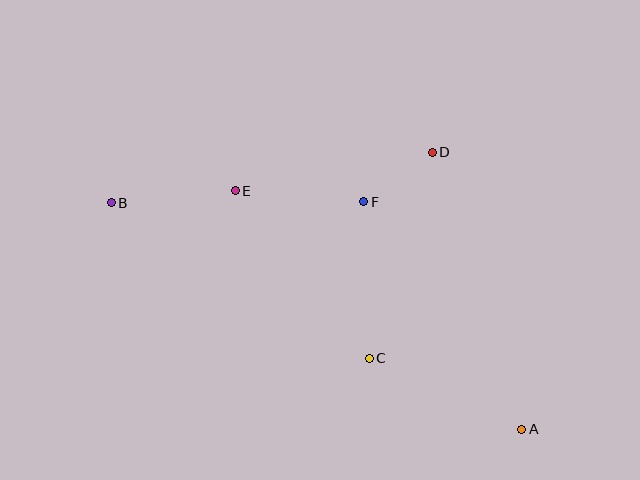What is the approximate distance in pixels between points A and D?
The distance between A and D is approximately 291 pixels.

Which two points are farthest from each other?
Points A and B are farthest from each other.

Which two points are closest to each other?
Points D and F are closest to each other.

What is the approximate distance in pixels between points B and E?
The distance between B and E is approximately 124 pixels.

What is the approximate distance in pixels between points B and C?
The distance between B and C is approximately 301 pixels.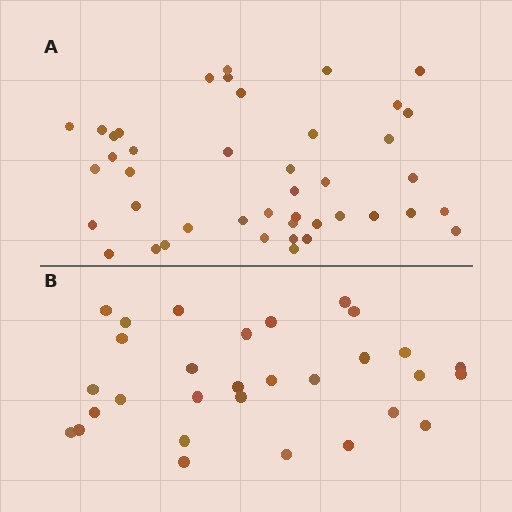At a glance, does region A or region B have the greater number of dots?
Region A (the top region) has more dots.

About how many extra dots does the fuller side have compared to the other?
Region A has approximately 15 more dots than region B.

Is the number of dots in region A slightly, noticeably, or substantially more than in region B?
Region A has noticeably more, but not dramatically so. The ratio is roughly 1.4 to 1.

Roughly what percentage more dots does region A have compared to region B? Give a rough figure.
About 45% more.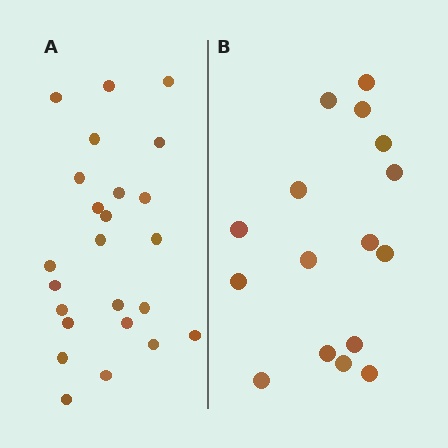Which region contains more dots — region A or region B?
Region A (the left region) has more dots.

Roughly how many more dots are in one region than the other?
Region A has roughly 8 or so more dots than region B.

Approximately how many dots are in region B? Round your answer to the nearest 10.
About 20 dots. (The exact count is 16, which rounds to 20.)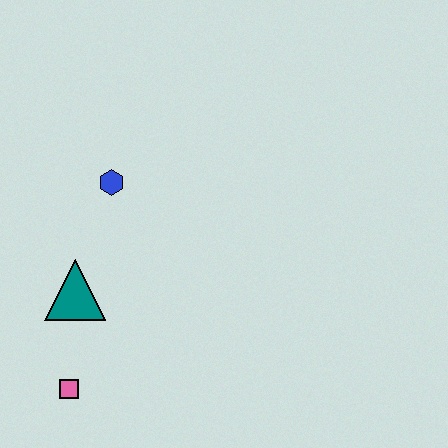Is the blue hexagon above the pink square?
Yes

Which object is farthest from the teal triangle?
The blue hexagon is farthest from the teal triangle.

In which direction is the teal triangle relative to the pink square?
The teal triangle is above the pink square.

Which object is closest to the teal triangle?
The pink square is closest to the teal triangle.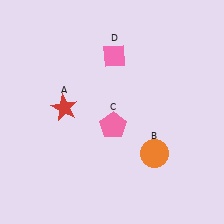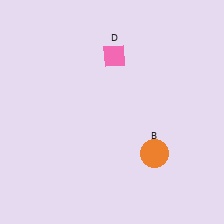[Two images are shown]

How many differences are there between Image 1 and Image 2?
There are 2 differences between the two images.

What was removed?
The pink pentagon (C), the red star (A) were removed in Image 2.